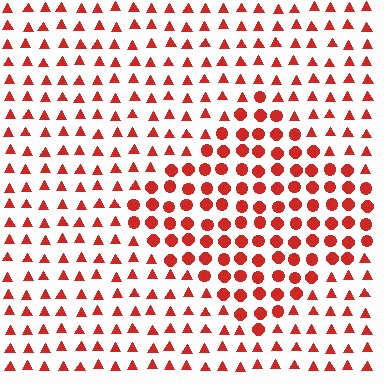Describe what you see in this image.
The image is filled with small red elements arranged in a uniform grid. A diamond-shaped region contains circles, while the surrounding area contains triangles. The boundary is defined purely by the change in element shape.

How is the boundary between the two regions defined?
The boundary is defined by a change in element shape: circles inside vs. triangles outside. All elements share the same color and spacing.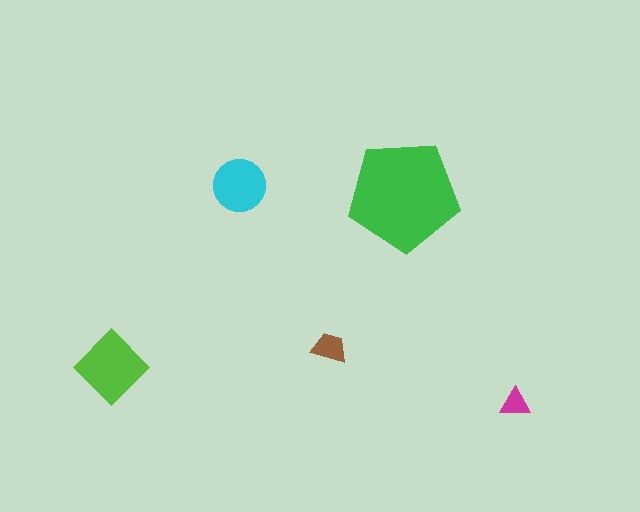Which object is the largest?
The green pentagon.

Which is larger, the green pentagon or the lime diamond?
The green pentagon.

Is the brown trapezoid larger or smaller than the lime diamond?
Smaller.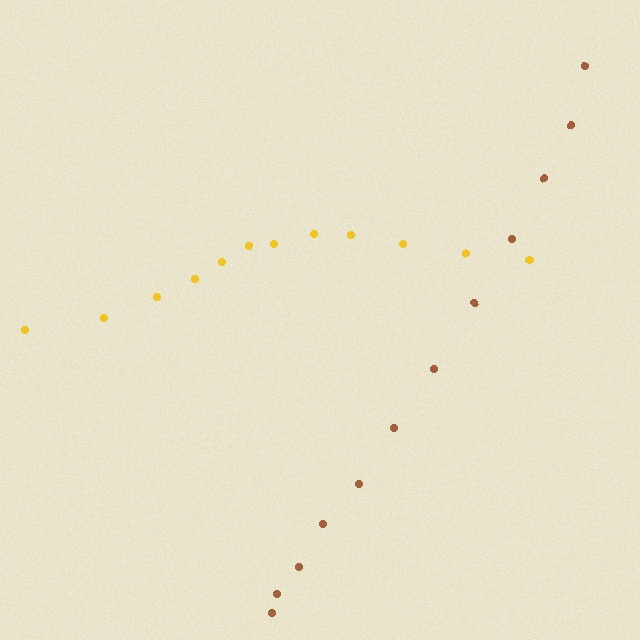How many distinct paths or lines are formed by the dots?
There are 2 distinct paths.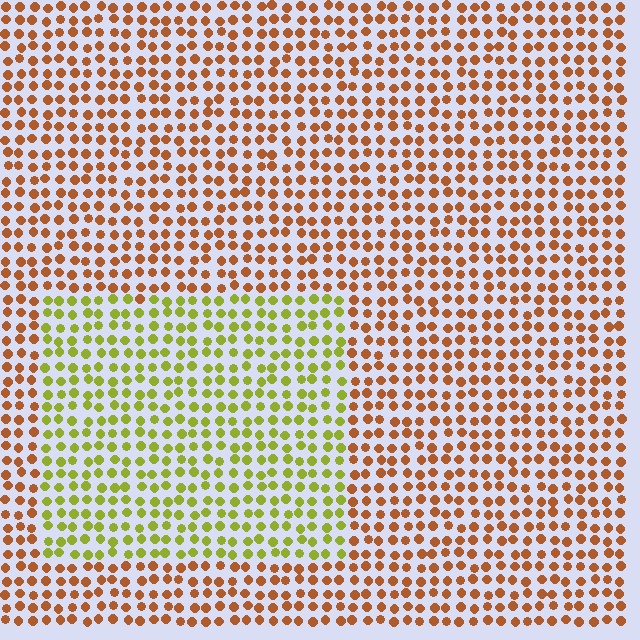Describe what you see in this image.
The image is filled with small brown elements in a uniform arrangement. A rectangle-shaped region is visible where the elements are tinted to a slightly different hue, forming a subtle color boundary.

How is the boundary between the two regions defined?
The boundary is defined purely by a slight shift in hue (about 52 degrees). Spacing, size, and orientation are identical on both sides.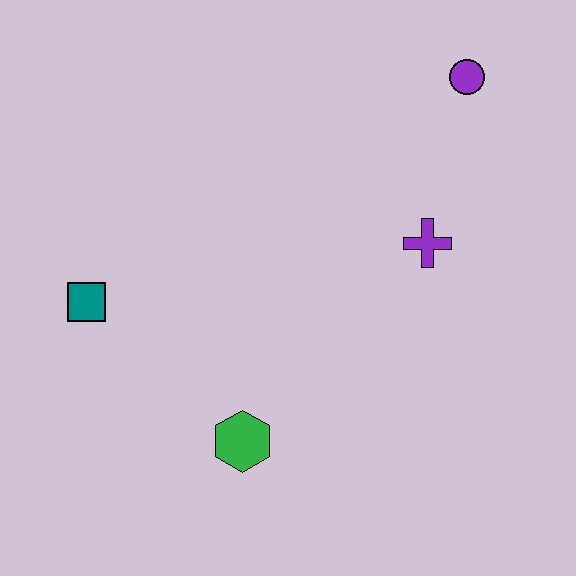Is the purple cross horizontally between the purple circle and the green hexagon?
Yes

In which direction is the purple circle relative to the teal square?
The purple circle is to the right of the teal square.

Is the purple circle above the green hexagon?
Yes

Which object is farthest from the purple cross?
The teal square is farthest from the purple cross.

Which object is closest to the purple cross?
The purple circle is closest to the purple cross.